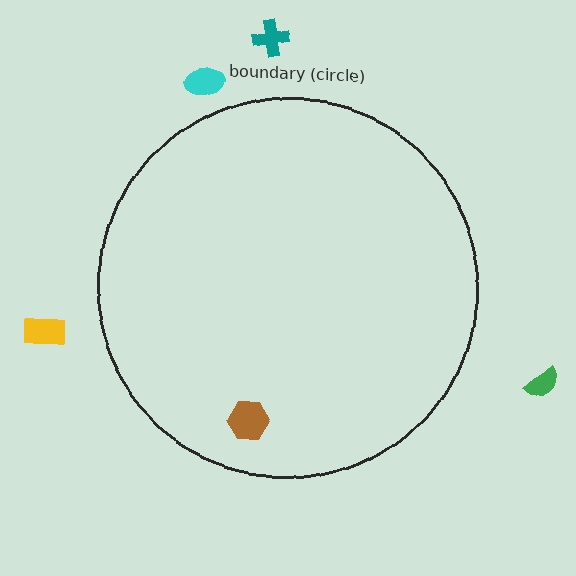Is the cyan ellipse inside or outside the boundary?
Outside.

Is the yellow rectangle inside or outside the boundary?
Outside.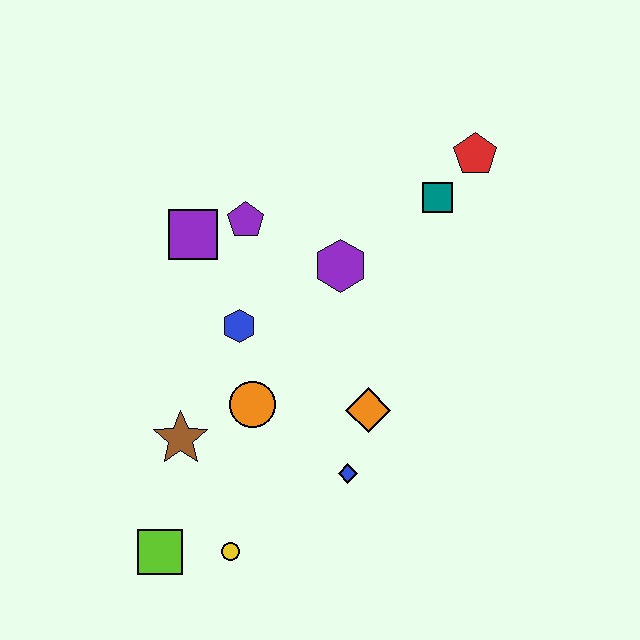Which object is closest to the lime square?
The yellow circle is closest to the lime square.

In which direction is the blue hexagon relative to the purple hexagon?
The blue hexagon is to the left of the purple hexagon.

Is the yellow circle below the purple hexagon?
Yes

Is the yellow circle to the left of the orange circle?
Yes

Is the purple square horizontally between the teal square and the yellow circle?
No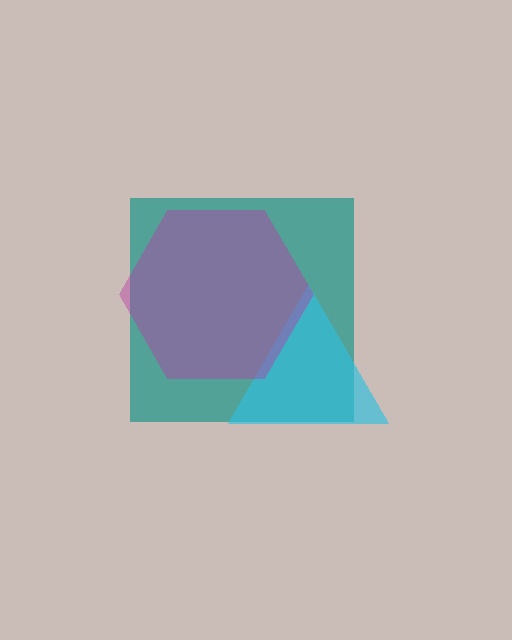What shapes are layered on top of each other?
The layered shapes are: a teal square, a cyan triangle, a magenta hexagon.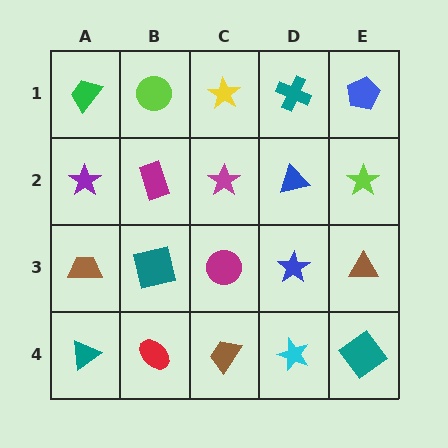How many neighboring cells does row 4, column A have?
2.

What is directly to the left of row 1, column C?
A lime circle.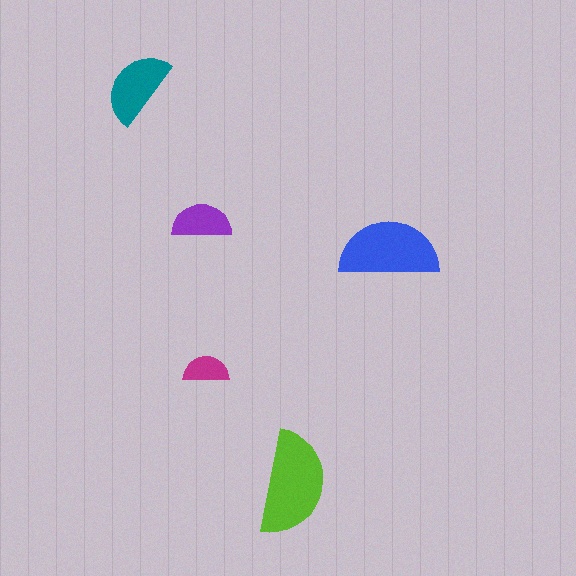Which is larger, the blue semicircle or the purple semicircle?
The blue one.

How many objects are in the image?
There are 5 objects in the image.